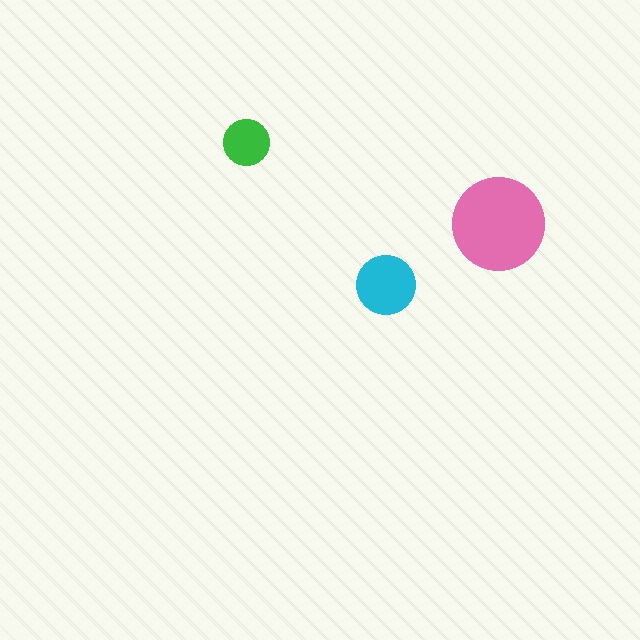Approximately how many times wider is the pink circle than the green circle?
About 2 times wider.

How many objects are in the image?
There are 3 objects in the image.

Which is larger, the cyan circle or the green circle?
The cyan one.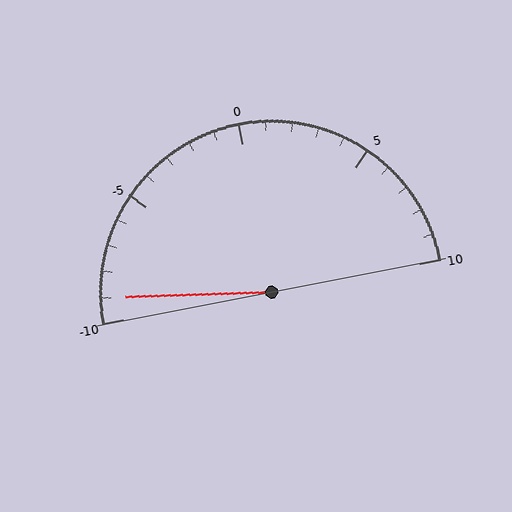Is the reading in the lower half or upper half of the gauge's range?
The reading is in the lower half of the range (-10 to 10).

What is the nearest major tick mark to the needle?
The nearest major tick mark is -10.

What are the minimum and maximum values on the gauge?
The gauge ranges from -10 to 10.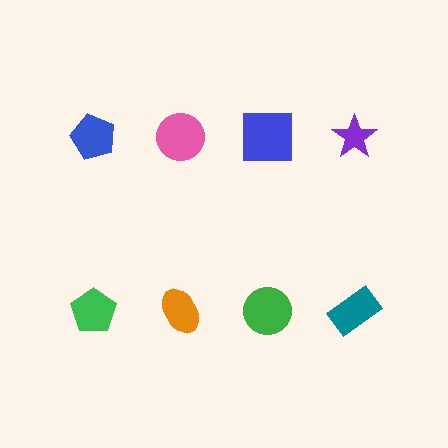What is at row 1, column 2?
A pink circle.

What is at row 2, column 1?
A green pentagon.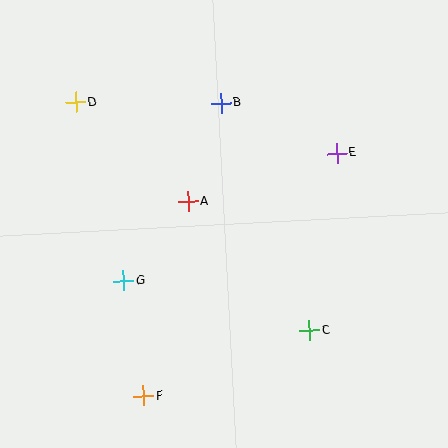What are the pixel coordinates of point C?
Point C is at (310, 331).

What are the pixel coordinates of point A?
Point A is at (188, 202).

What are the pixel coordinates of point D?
Point D is at (76, 102).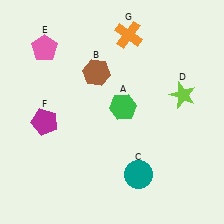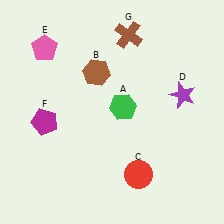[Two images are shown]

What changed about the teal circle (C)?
In Image 1, C is teal. In Image 2, it changed to red.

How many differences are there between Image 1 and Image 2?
There are 3 differences between the two images.